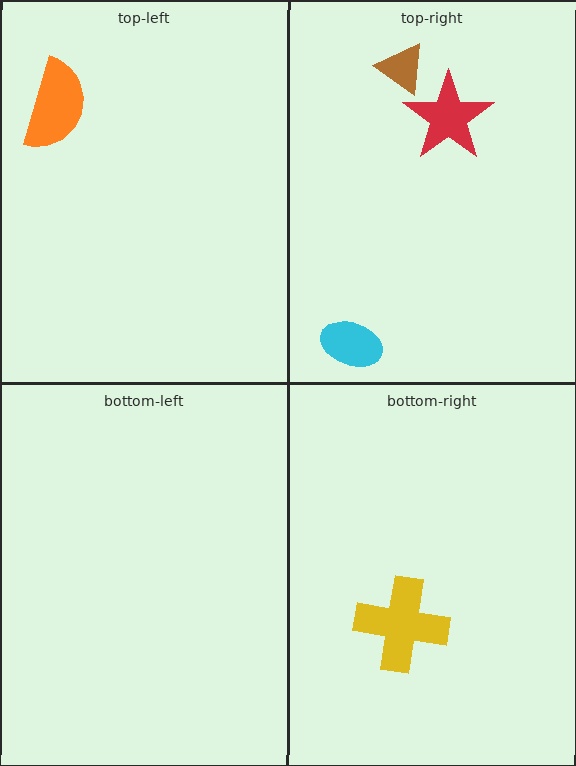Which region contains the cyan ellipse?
The top-right region.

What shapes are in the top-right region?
The red star, the cyan ellipse, the brown triangle.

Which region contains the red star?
The top-right region.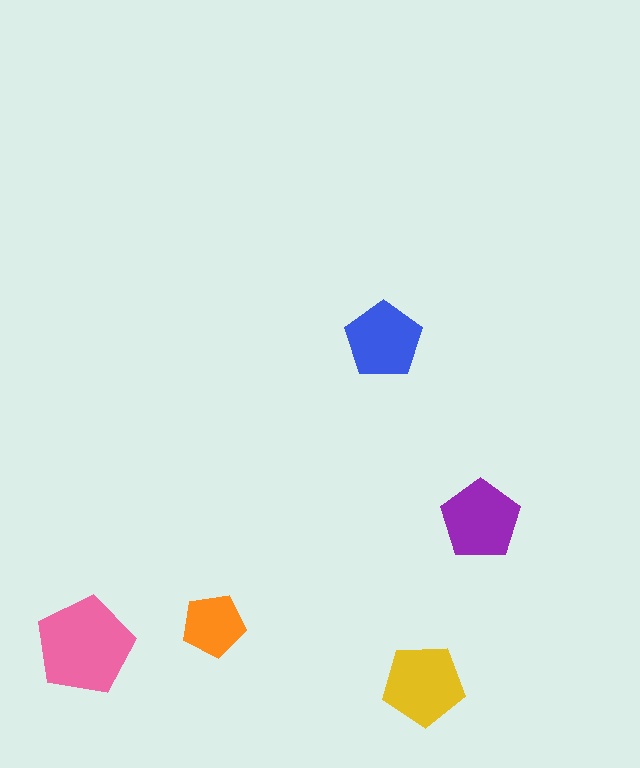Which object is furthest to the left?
The pink pentagon is leftmost.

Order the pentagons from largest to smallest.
the pink one, the yellow one, the purple one, the blue one, the orange one.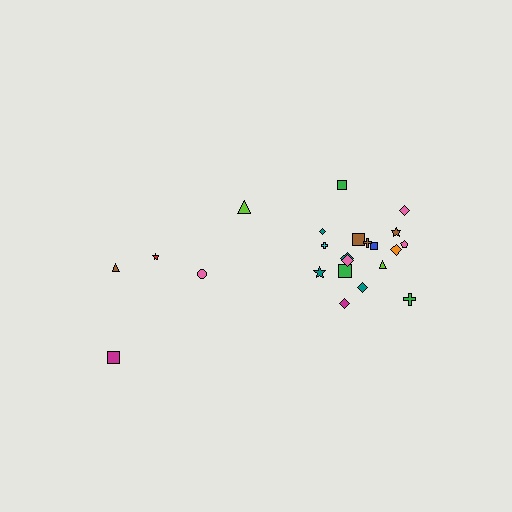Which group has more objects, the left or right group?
The right group.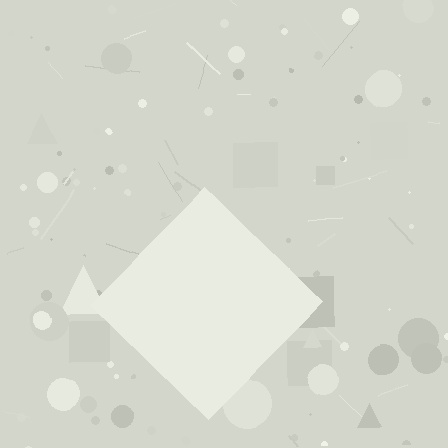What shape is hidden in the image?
A diamond is hidden in the image.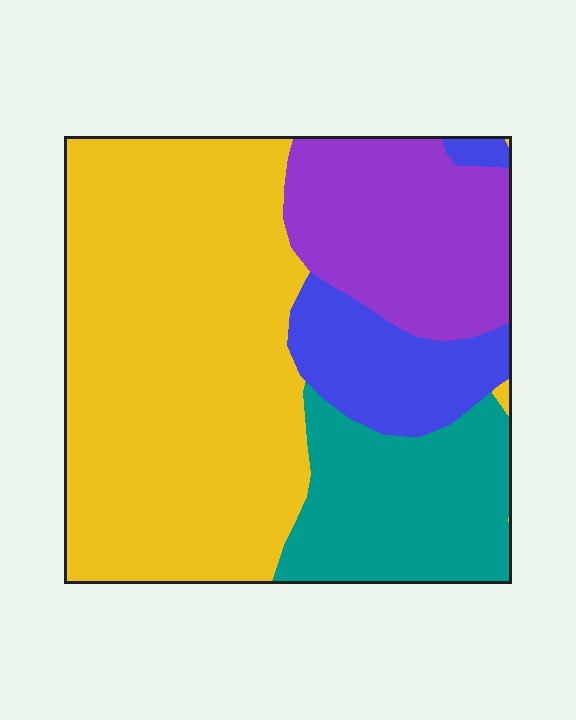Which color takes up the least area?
Blue, at roughly 10%.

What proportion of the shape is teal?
Teal covers 18% of the shape.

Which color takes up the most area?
Yellow, at roughly 50%.